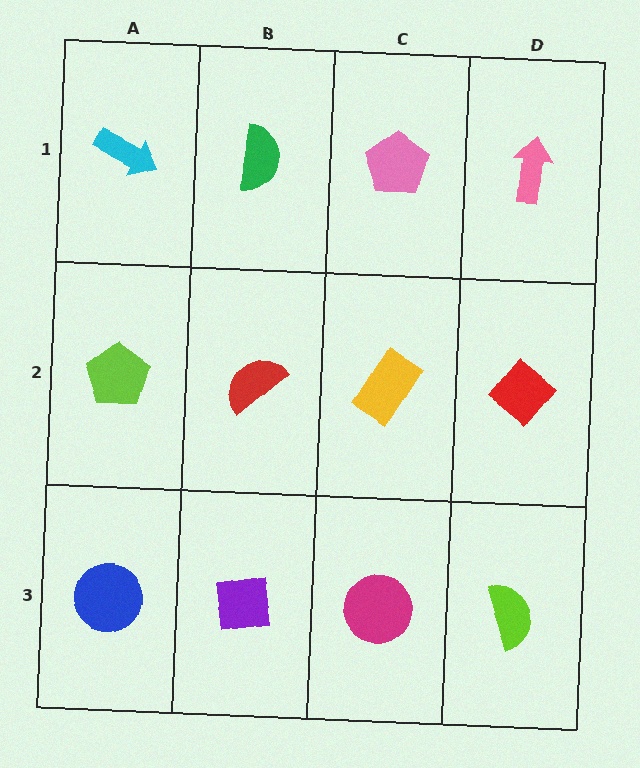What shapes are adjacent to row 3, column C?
A yellow rectangle (row 2, column C), a purple square (row 3, column B), a lime semicircle (row 3, column D).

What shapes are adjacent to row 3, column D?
A red diamond (row 2, column D), a magenta circle (row 3, column C).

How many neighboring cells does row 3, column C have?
3.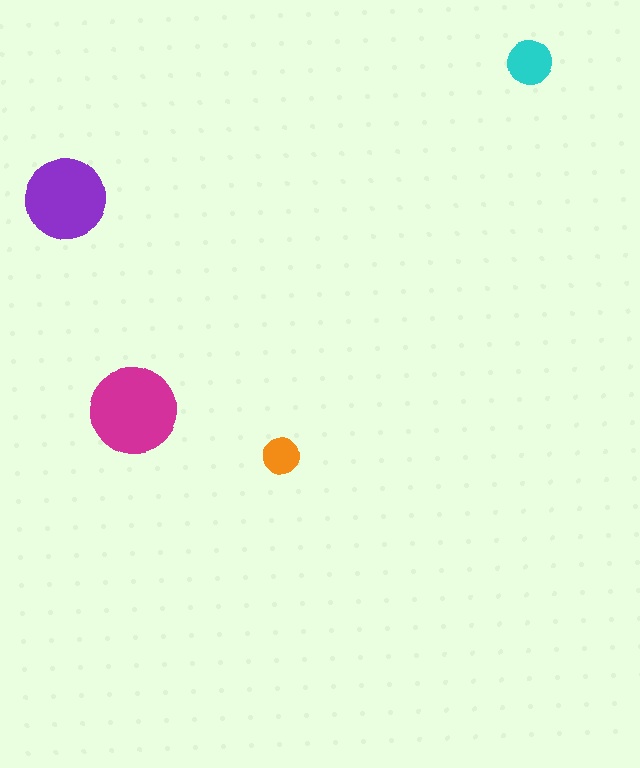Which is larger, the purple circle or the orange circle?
The purple one.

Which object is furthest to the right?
The cyan circle is rightmost.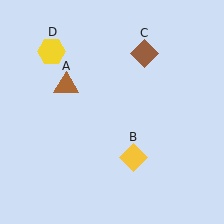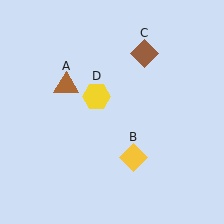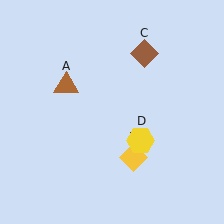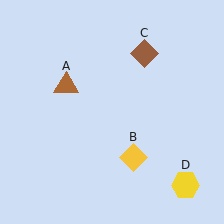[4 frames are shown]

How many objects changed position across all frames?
1 object changed position: yellow hexagon (object D).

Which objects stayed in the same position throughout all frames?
Brown triangle (object A) and yellow diamond (object B) and brown diamond (object C) remained stationary.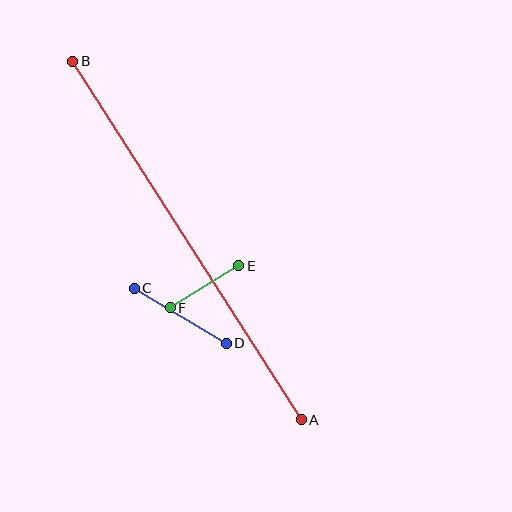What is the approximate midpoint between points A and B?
The midpoint is at approximately (187, 241) pixels.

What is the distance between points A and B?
The distance is approximately 425 pixels.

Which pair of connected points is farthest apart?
Points A and B are farthest apart.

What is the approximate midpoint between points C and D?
The midpoint is at approximately (180, 316) pixels.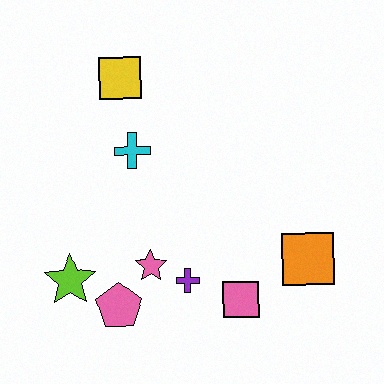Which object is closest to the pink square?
The purple cross is closest to the pink square.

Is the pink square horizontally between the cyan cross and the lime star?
No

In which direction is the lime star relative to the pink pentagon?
The lime star is to the left of the pink pentagon.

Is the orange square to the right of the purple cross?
Yes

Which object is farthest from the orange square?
The yellow square is farthest from the orange square.